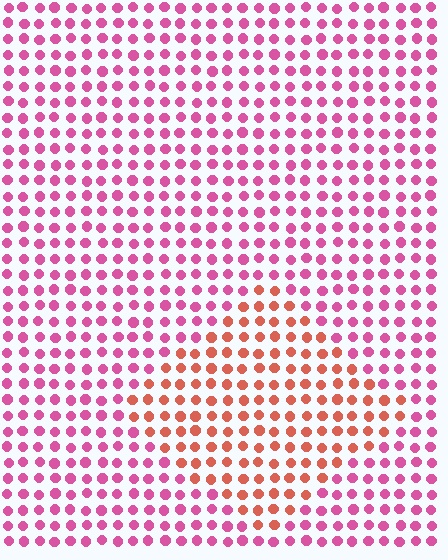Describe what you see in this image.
The image is filled with small pink elements in a uniform arrangement. A diamond-shaped region is visible where the elements are tinted to a slightly different hue, forming a subtle color boundary.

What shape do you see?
I see a diamond.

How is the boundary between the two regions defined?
The boundary is defined purely by a slight shift in hue (about 41 degrees). Spacing, size, and orientation are identical on both sides.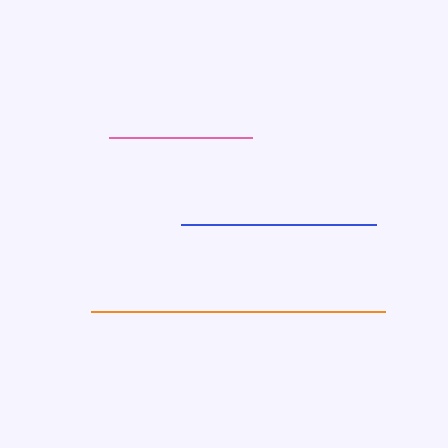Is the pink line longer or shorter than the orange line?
The orange line is longer than the pink line.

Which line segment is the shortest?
The pink line is the shortest at approximately 143 pixels.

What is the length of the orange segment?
The orange segment is approximately 294 pixels long.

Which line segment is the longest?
The orange line is the longest at approximately 294 pixels.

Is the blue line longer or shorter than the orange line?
The orange line is longer than the blue line.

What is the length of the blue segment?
The blue segment is approximately 196 pixels long.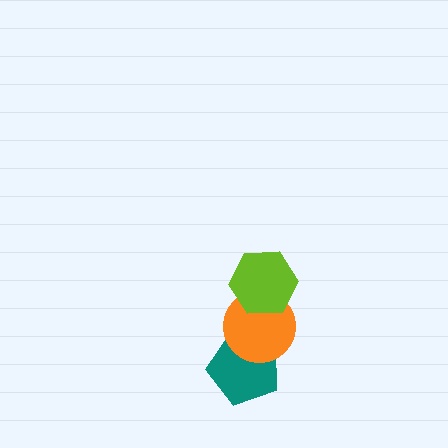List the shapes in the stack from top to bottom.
From top to bottom: the lime hexagon, the orange circle, the teal pentagon.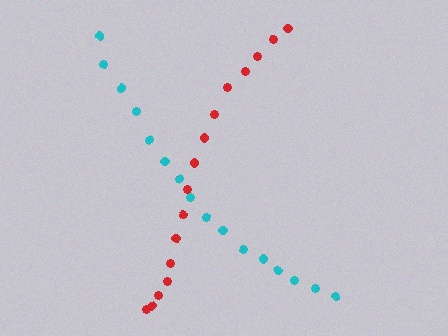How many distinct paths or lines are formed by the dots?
There are 2 distinct paths.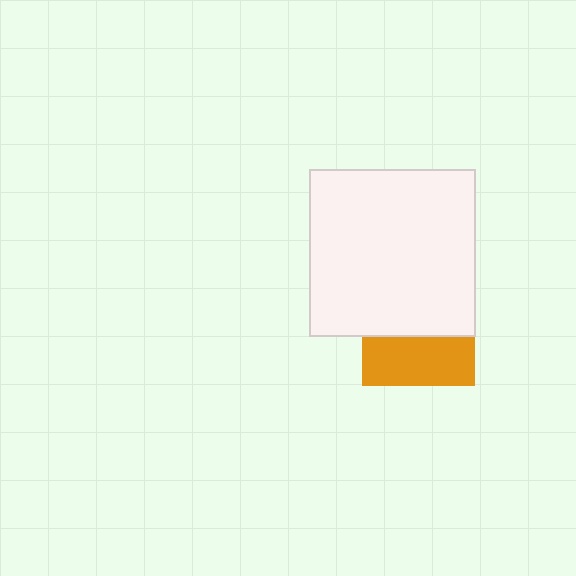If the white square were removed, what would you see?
You would see the complete orange square.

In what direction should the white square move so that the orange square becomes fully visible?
The white square should move up. That is the shortest direction to clear the overlap and leave the orange square fully visible.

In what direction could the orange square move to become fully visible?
The orange square could move down. That would shift it out from behind the white square entirely.